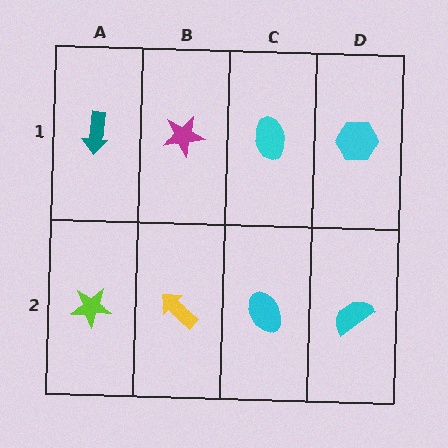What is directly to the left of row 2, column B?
A lime star.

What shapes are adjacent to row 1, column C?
A cyan ellipse (row 2, column C), a magenta star (row 1, column B), a cyan hexagon (row 1, column D).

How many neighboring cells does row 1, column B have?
3.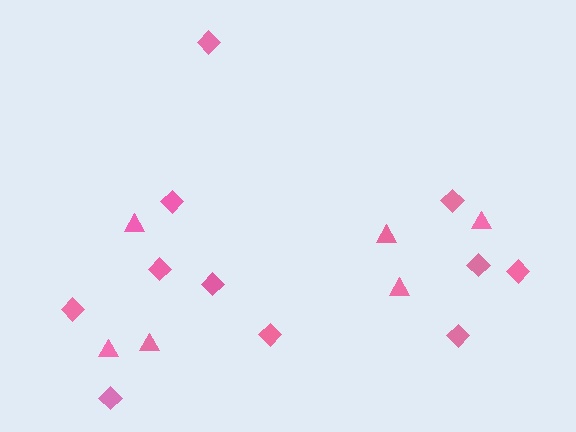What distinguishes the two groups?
There are 2 groups: one group of triangles (6) and one group of diamonds (11).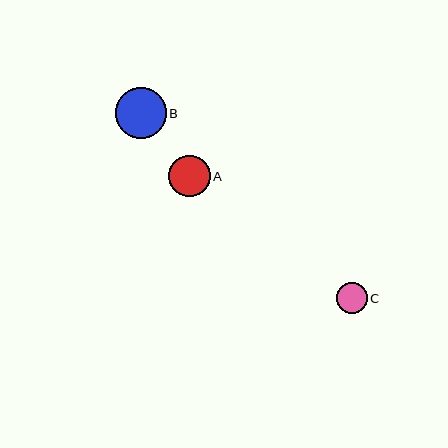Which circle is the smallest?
Circle C is the smallest with a size of approximately 31 pixels.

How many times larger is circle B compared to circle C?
Circle B is approximately 1.7 times the size of circle C.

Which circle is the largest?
Circle B is the largest with a size of approximately 51 pixels.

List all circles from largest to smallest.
From largest to smallest: B, A, C.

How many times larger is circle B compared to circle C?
Circle B is approximately 1.7 times the size of circle C.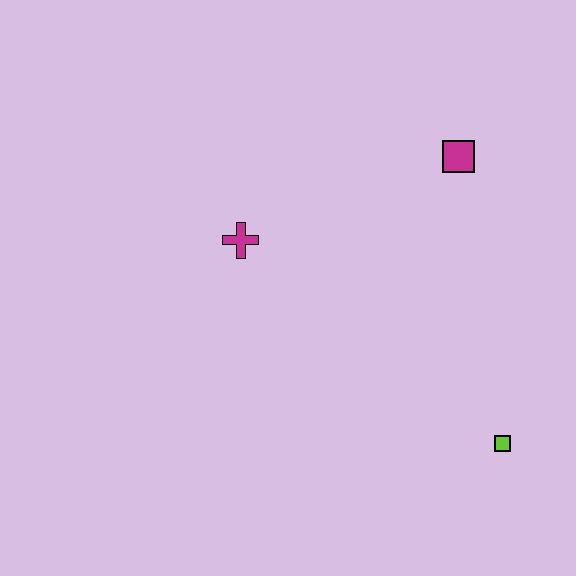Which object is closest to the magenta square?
The magenta cross is closest to the magenta square.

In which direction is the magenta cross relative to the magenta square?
The magenta cross is to the left of the magenta square.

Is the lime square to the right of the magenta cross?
Yes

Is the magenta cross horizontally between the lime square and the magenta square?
No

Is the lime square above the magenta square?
No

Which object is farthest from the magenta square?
The lime square is farthest from the magenta square.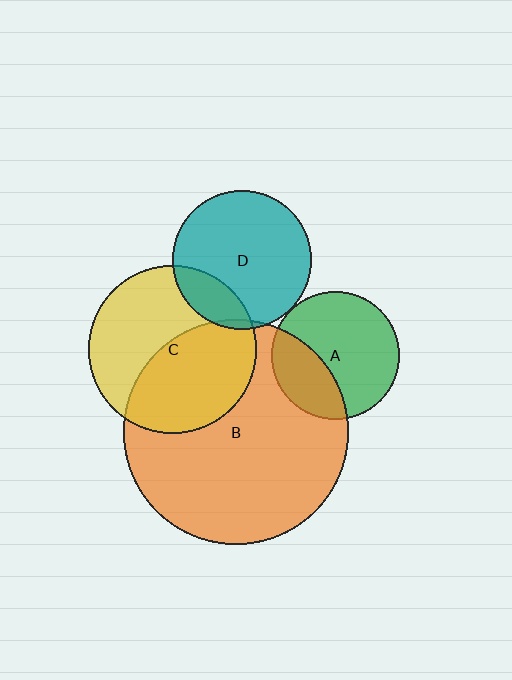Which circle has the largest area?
Circle B (orange).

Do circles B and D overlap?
Yes.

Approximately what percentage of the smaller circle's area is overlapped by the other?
Approximately 5%.